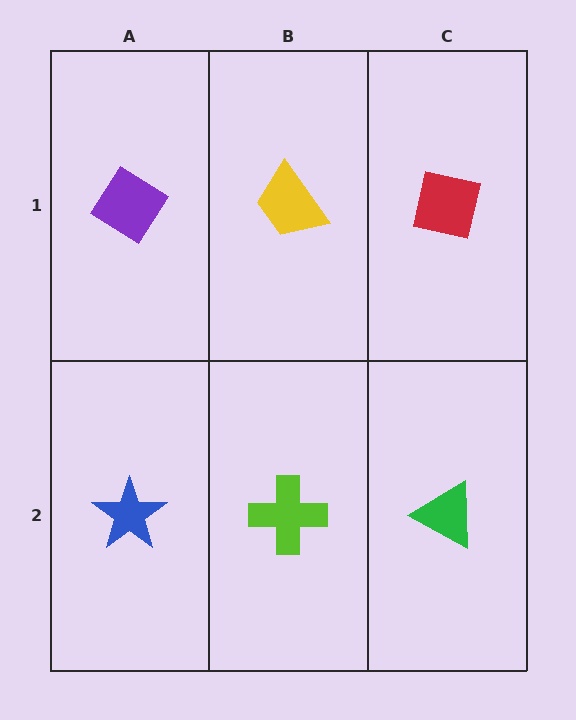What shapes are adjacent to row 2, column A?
A purple diamond (row 1, column A), a lime cross (row 2, column B).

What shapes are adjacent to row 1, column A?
A blue star (row 2, column A), a yellow trapezoid (row 1, column B).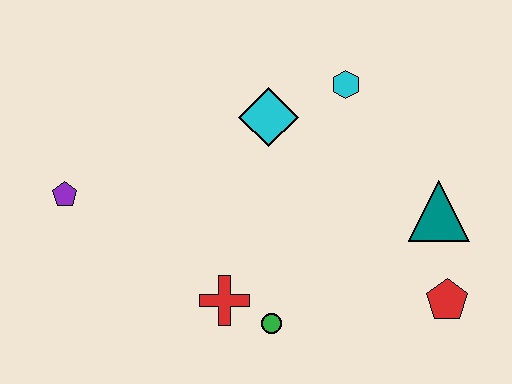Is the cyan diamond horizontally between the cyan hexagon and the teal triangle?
No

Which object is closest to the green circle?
The red cross is closest to the green circle.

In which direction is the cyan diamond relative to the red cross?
The cyan diamond is above the red cross.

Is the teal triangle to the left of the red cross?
No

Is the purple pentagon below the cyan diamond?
Yes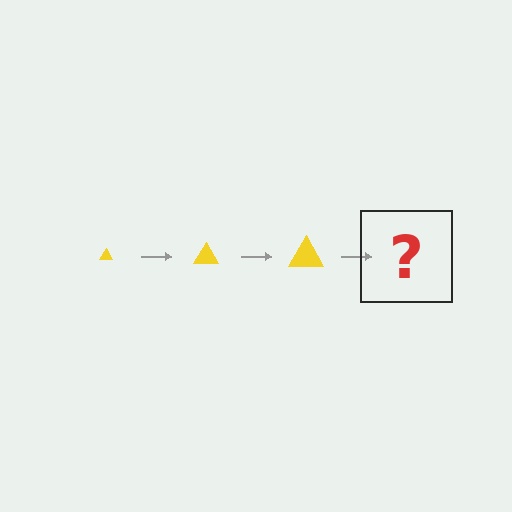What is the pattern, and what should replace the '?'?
The pattern is that the triangle gets progressively larger each step. The '?' should be a yellow triangle, larger than the previous one.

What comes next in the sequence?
The next element should be a yellow triangle, larger than the previous one.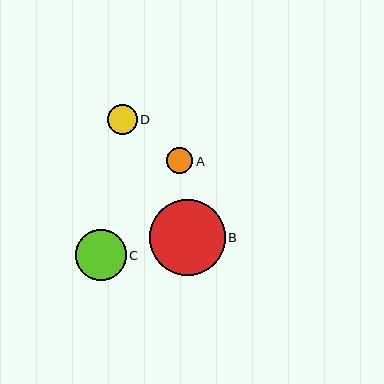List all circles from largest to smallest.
From largest to smallest: B, C, D, A.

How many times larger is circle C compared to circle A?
Circle C is approximately 1.9 times the size of circle A.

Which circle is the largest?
Circle B is the largest with a size of approximately 76 pixels.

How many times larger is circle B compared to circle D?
Circle B is approximately 2.6 times the size of circle D.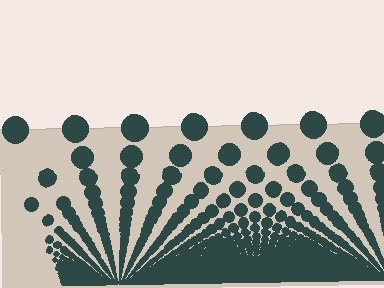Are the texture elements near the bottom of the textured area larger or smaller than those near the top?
Smaller. The gradient is inverted — elements near the bottom are smaller and denser.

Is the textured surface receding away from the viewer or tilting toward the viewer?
The surface appears to tilt toward the viewer. Texture elements get larger and sparser toward the top.